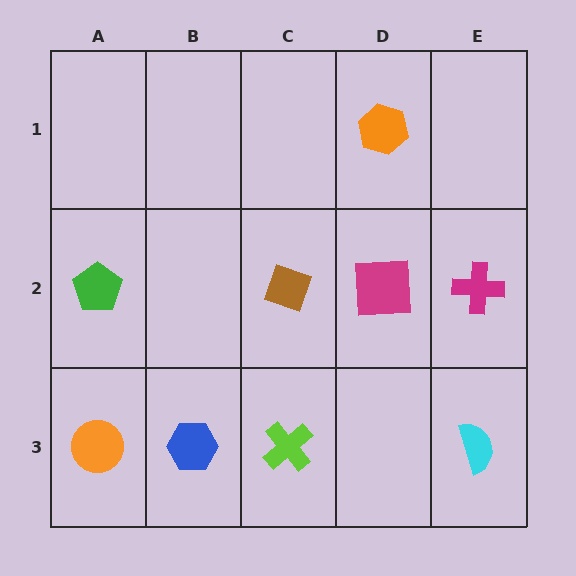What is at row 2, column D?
A magenta square.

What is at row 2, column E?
A magenta cross.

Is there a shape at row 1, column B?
No, that cell is empty.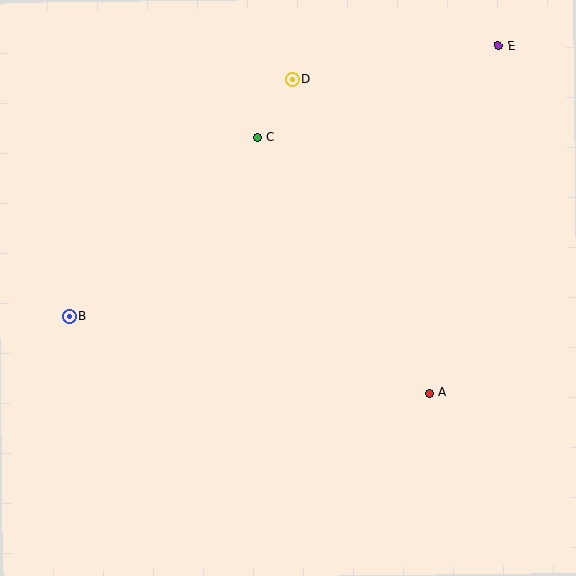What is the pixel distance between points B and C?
The distance between B and C is 259 pixels.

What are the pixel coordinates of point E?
Point E is at (499, 45).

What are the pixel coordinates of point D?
Point D is at (292, 79).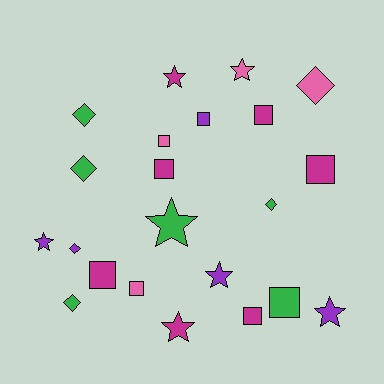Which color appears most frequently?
Magenta, with 7 objects.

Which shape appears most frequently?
Square, with 9 objects.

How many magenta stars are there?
There are 2 magenta stars.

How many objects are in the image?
There are 22 objects.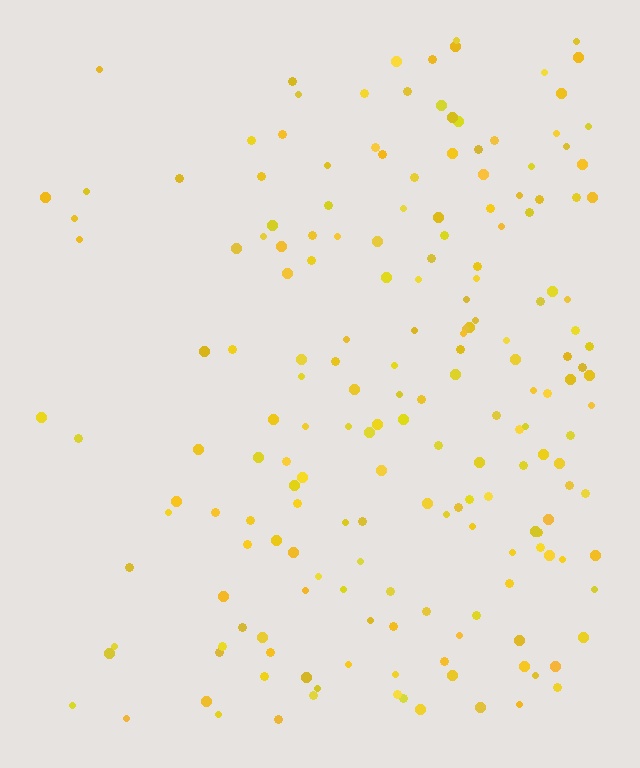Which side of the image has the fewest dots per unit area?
The left.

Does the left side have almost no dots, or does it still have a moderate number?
Still a moderate number, just noticeably fewer than the right.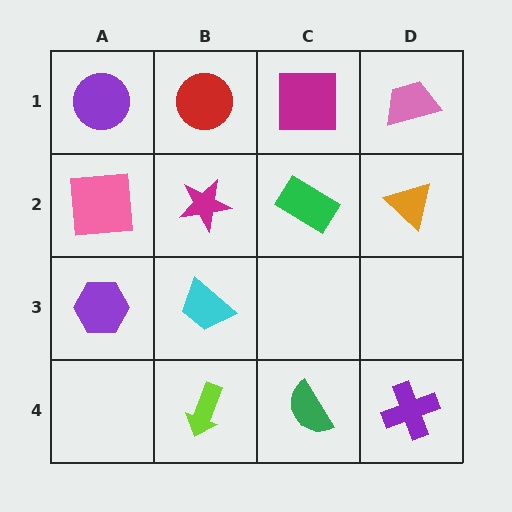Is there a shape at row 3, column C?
No, that cell is empty.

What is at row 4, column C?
A green semicircle.